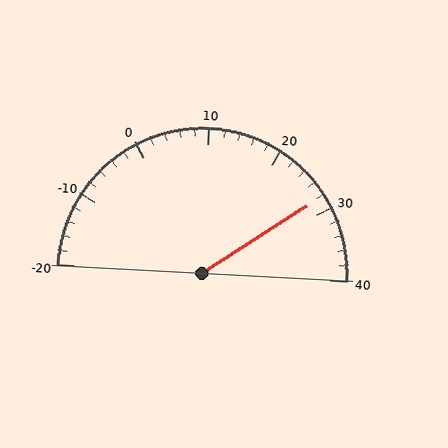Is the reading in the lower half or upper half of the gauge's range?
The reading is in the upper half of the range (-20 to 40).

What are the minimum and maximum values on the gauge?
The gauge ranges from -20 to 40.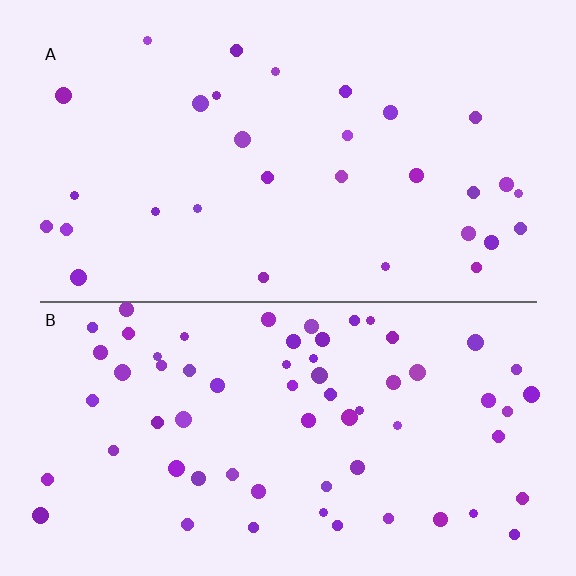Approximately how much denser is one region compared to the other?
Approximately 2.1× — region B over region A.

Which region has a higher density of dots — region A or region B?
B (the bottom).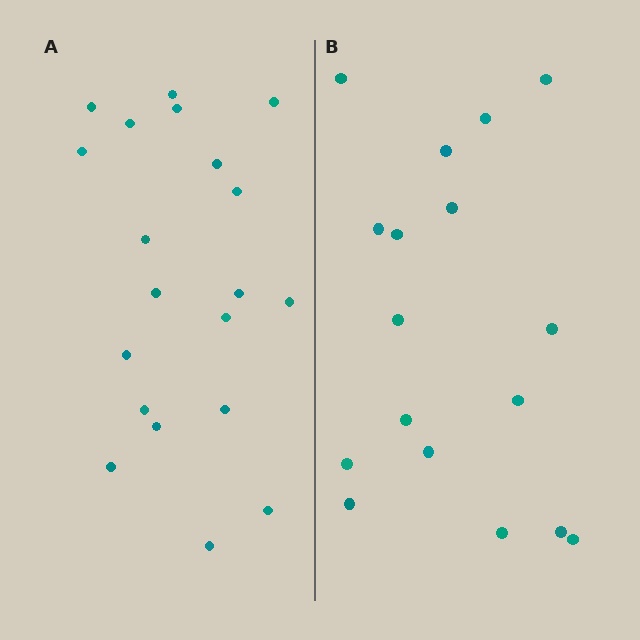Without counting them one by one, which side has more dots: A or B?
Region A (the left region) has more dots.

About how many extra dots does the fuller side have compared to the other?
Region A has just a few more — roughly 2 or 3 more dots than region B.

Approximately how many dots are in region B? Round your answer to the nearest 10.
About 20 dots. (The exact count is 17, which rounds to 20.)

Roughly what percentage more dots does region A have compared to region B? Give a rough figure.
About 20% more.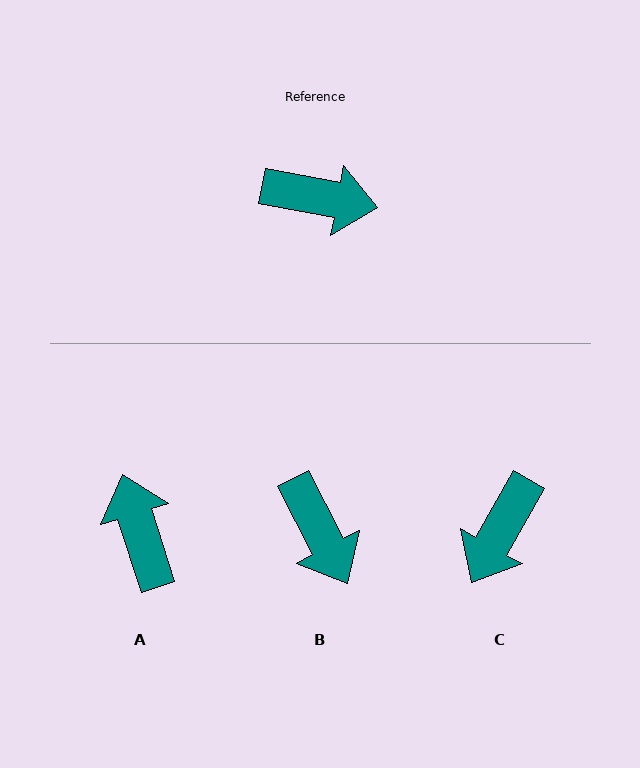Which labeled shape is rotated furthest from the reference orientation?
A, about 118 degrees away.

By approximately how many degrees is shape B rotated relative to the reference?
Approximately 52 degrees clockwise.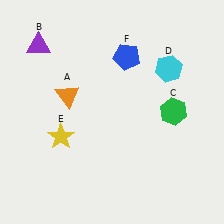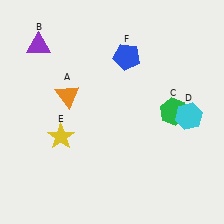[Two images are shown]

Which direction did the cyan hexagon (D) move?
The cyan hexagon (D) moved down.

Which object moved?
The cyan hexagon (D) moved down.